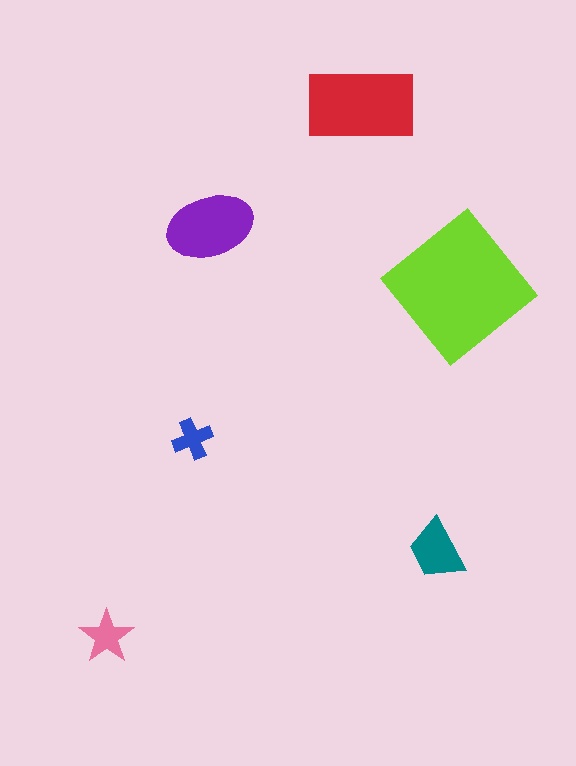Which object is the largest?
The lime diamond.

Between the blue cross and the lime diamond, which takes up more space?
The lime diamond.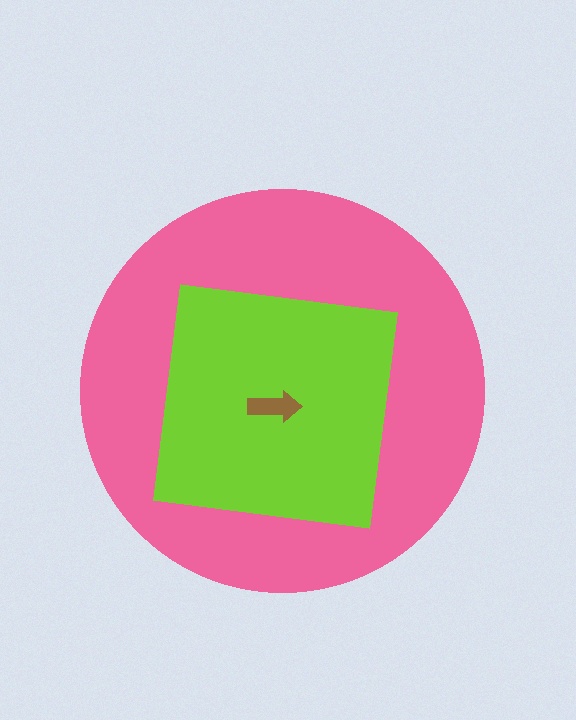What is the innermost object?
The brown arrow.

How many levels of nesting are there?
3.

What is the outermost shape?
The pink circle.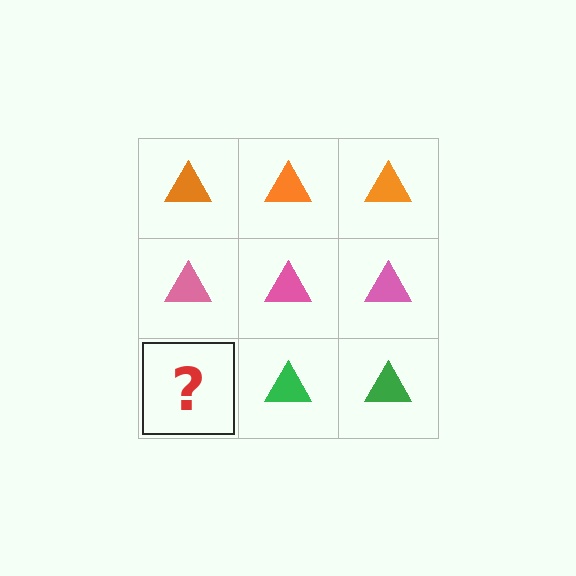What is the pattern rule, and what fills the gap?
The rule is that each row has a consistent color. The gap should be filled with a green triangle.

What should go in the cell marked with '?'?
The missing cell should contain a green triangle.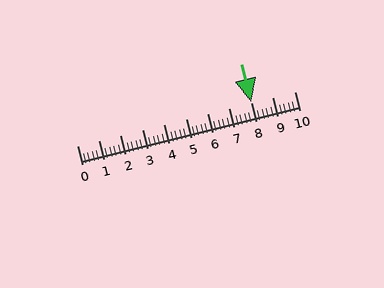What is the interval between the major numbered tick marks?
The major tick marks are spaced 1 units apart.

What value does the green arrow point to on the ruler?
The green arrow points to approximately 8.0.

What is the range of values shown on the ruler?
The ruler shows values from 0 to 10.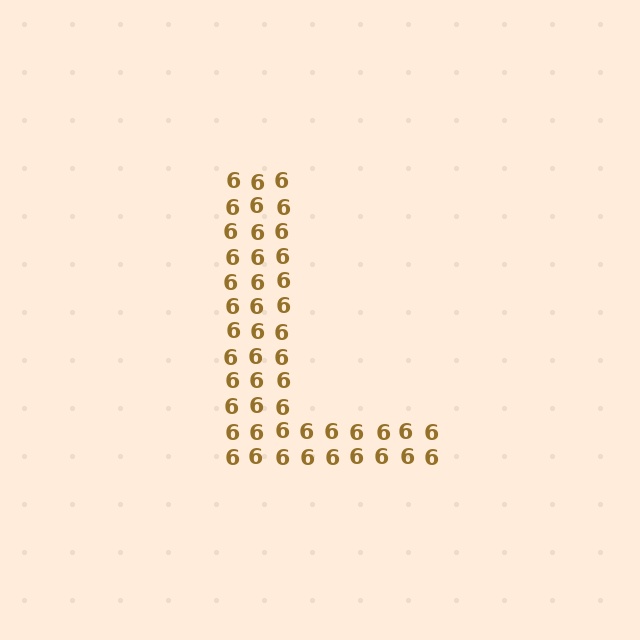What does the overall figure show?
The overall figure shows the letter L.